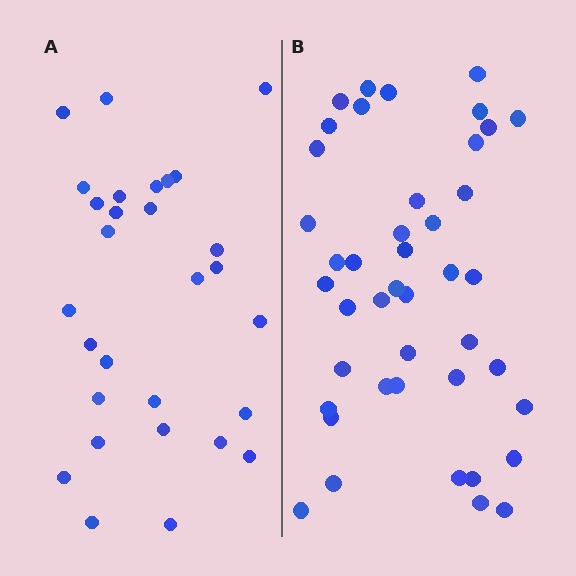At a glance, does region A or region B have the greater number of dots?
Region B (the right region) has more dots.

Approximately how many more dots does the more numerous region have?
Region B has approximately 15 more dots than region A.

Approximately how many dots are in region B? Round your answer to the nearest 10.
About 40 dots. (The exact count is 43, which rounds to 40.)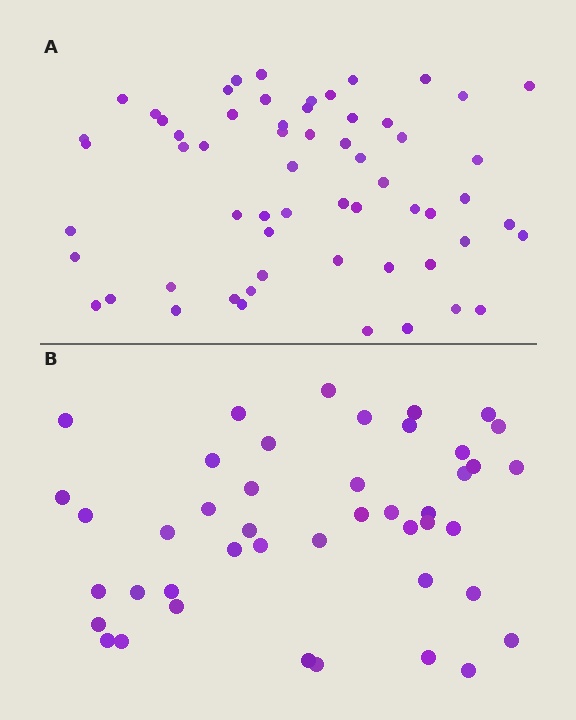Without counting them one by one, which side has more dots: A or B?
Region A (the top region) has more dots.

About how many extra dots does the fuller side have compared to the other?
Region A has approximately 15 more dots than region B.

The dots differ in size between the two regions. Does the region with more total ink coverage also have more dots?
No. Region B has more total ink coverage because its dots are larger, but region A actually contains more individual dots. Total area can be misleading — the number of items is what matters here.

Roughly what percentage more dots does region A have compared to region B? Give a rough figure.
About 35% more.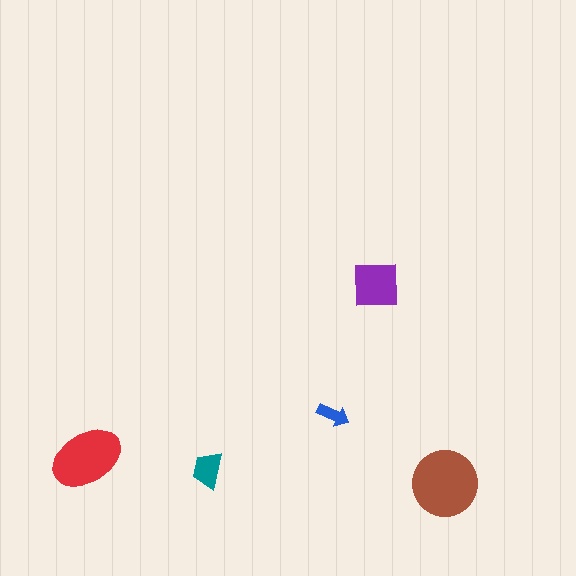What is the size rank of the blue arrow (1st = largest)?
5th.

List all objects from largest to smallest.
The brown circle, the red ellipse, the purple square, the teal trapezoid, the blue arrow.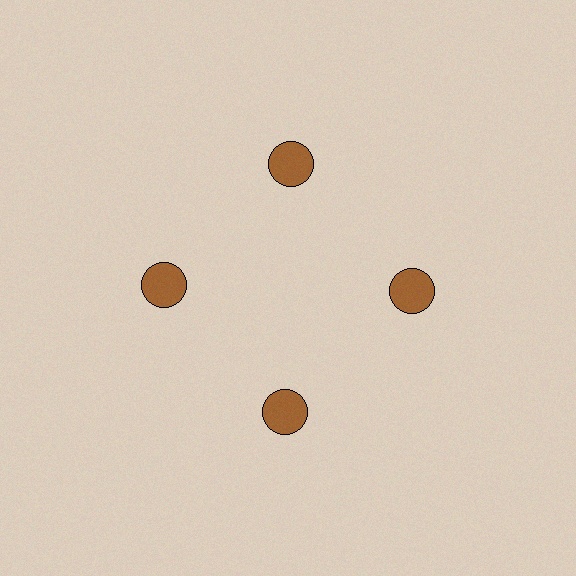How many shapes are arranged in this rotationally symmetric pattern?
There are 4 shapes, arranged in 4 groups of 1.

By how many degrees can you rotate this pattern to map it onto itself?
The pattern maps onto itself every 90 degrees of rotation.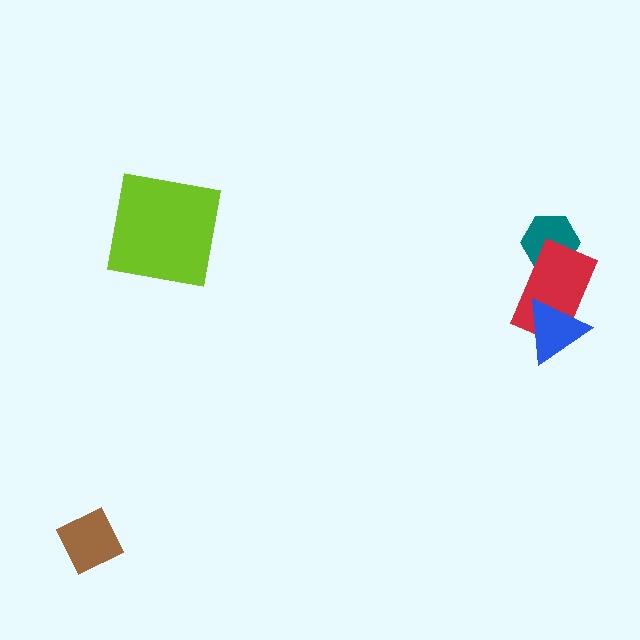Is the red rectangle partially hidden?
Yes, it is partially covered by another shape.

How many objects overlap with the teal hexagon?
1 object overlaps with the teal hexagon.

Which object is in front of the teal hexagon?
The red rectangle is in front of the teal hexagon.